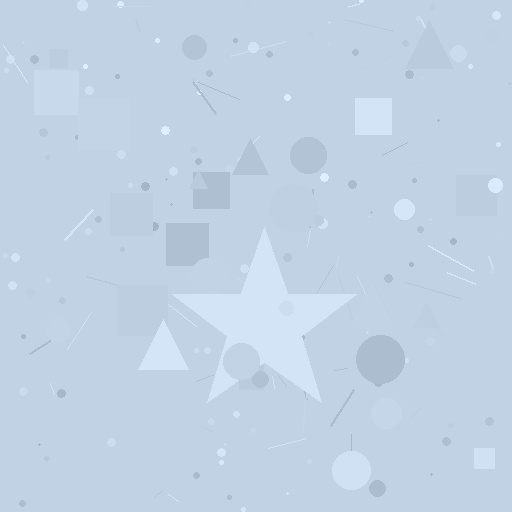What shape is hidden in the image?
A star is hidden in the image.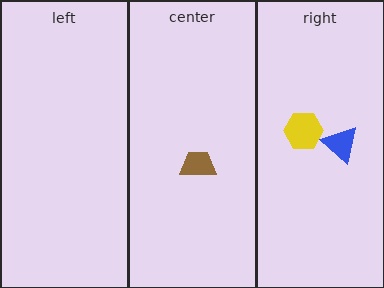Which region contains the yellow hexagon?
The right region.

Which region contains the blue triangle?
The right region.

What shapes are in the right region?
The blue triangle, the yellow hexagon.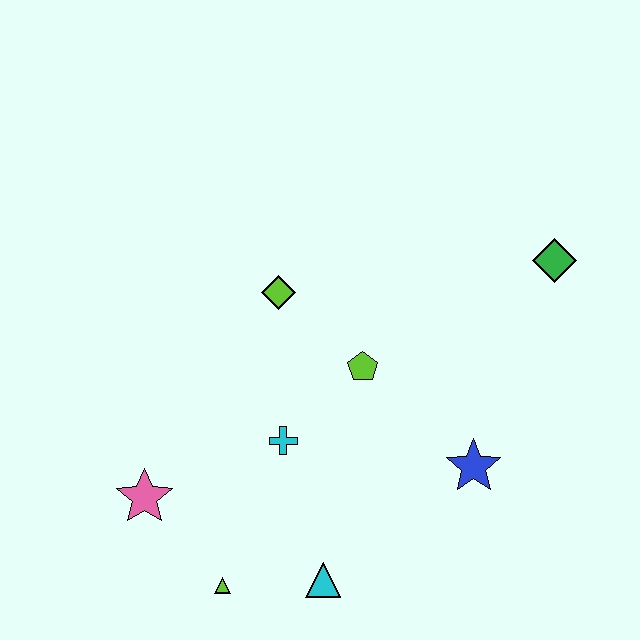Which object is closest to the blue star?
The lime pentagon is closest to the blue star.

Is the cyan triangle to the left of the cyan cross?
No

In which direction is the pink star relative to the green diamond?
The pink star is to the left of the green diamond.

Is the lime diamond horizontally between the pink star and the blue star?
Yes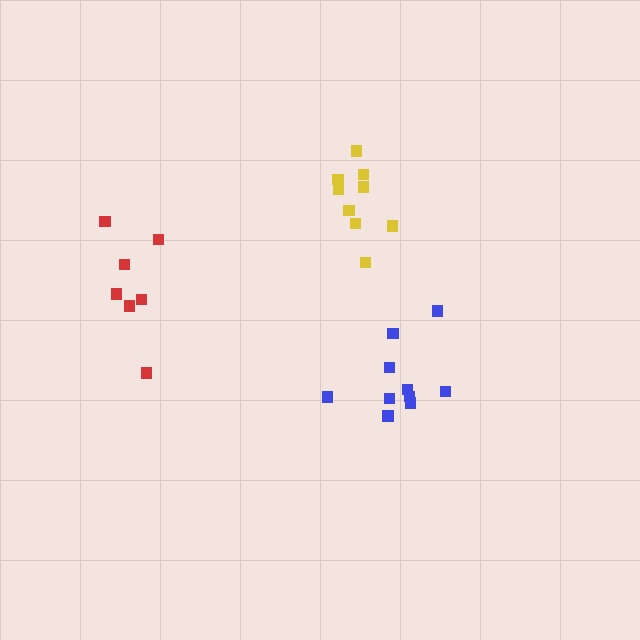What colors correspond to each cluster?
The clusters are colored: red, yellow, blue.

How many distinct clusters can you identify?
There are 3 distinct clusters.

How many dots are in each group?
Group 1: 7 dots, Group 2: 9 dots, Group 3: 10 dots (26 total).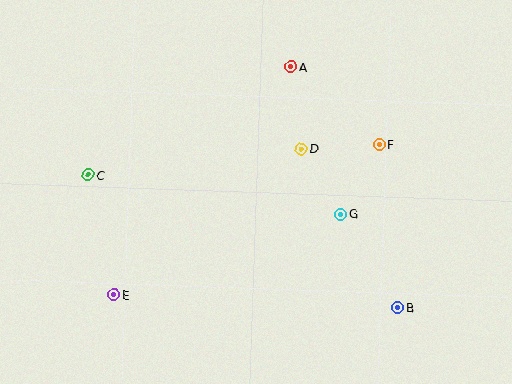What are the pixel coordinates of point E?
Point E is at (114, 295).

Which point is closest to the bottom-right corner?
Point B is closest to the bottom-right corner.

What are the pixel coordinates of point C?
Point C is at (88, 175).